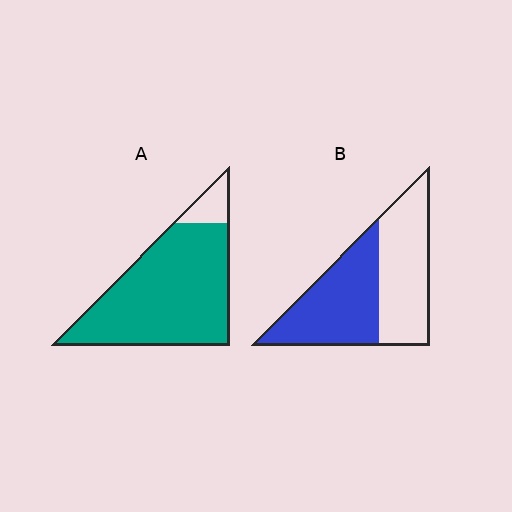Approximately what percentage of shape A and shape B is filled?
A is approximately 90% and B is approximately 50%.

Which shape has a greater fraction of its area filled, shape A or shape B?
Shape A.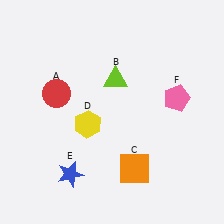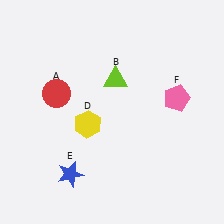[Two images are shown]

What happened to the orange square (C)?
The orange square (C) was removed in Image 2. It was in the bottom-right area of Image 1.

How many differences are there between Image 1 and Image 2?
There is 1 difference between the two images.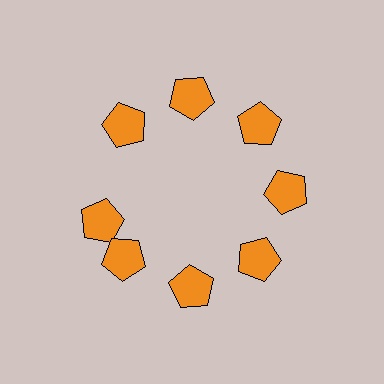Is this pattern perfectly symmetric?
No. The 8 orange pentagons are arranged in a ring, but one element near the 9 o'clock position is rotated out of alignment along the ring, breaking the 8-fold rotational symmetry.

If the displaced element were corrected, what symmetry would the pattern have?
It would have 8-fold rotational symmetry — the pattern would map onto itself every 45 degrees.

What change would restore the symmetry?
The symmetry would be restored by rotating it back into even spacing with its neighbors so that all 8 pentagons sit at equal angles and equal distance from the center.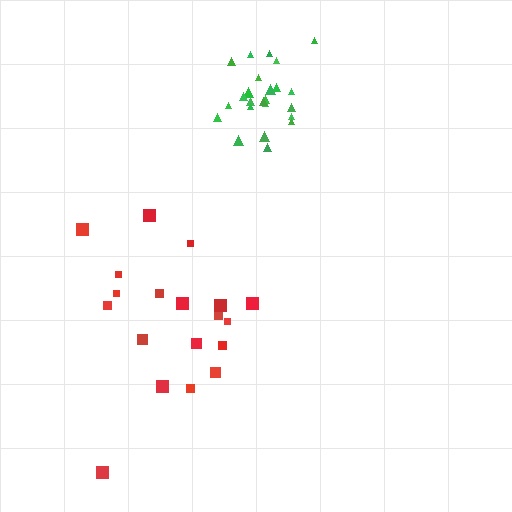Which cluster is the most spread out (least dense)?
Red.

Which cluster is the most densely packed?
Green.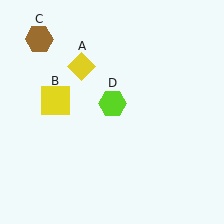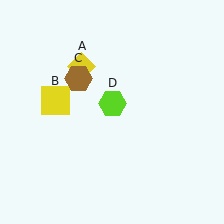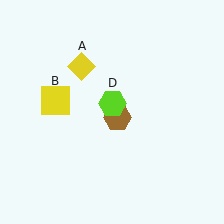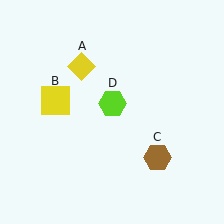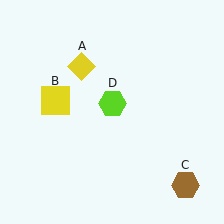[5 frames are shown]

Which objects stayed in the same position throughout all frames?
Yellow diamond (object A) and yellow square (object B) and lime hexagon (object D) remained stationary.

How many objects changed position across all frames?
1 object changed position: brown hexagon (object C).